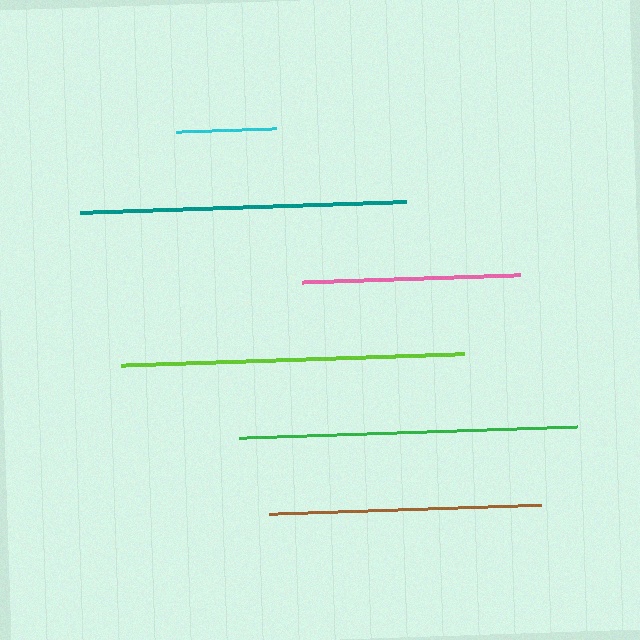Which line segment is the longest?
The lime line is the longest at approximately 343 pixels.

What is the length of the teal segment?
The teal segment is approximately 326 pixels long.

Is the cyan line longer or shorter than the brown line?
The brown line is longer than the cyan line.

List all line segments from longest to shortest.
From longest to shortest: lime, green, teal, brown, pink, cyan.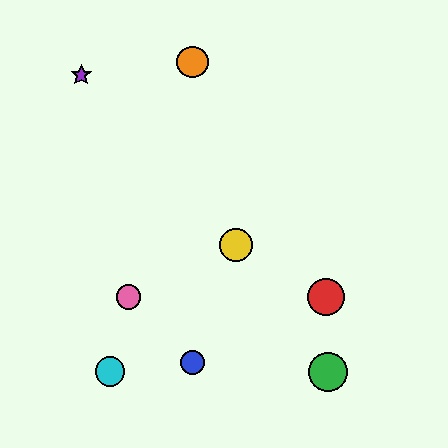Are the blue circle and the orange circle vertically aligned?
Yes, both are at x≈192.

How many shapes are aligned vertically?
2 shapes (the blue circle, the orange circle) are aligned vertically.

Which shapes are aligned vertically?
The blue circle, the orange circle are aligned vertically.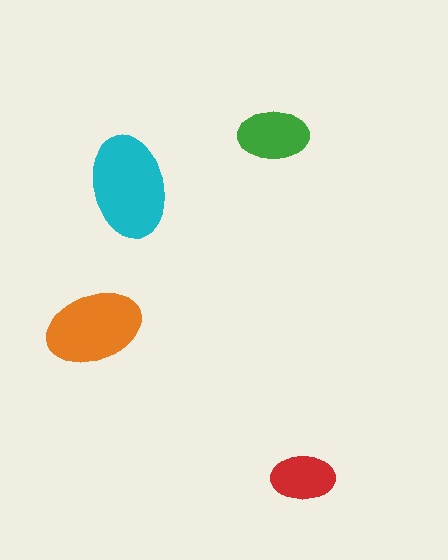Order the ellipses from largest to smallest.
the cyan one, the orange one, the green one, the red one.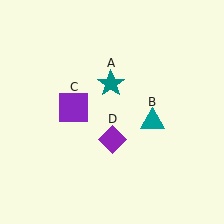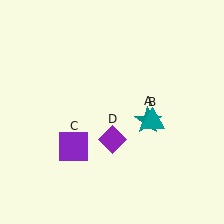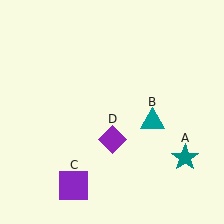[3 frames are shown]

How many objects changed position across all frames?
2 objects changed position: teal star (object A), purple square (object C).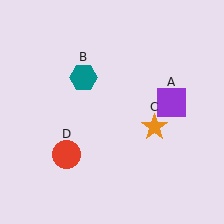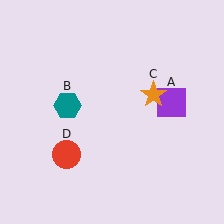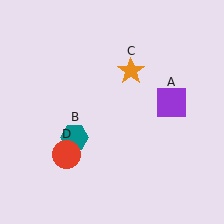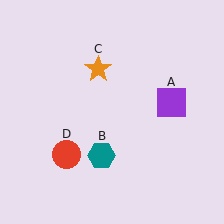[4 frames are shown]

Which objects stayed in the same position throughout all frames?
Purple square (object A) and red circle (object D) remained stationary.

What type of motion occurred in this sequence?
The teal hexagon (object B), orange star (object C) rotated counterclockwise around the center of the scene.